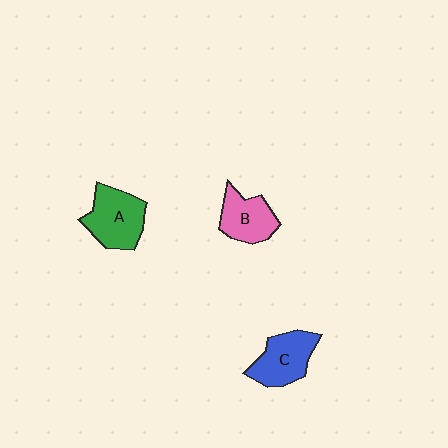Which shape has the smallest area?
Shape B (pink).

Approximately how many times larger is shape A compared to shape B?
Approximately 1.3 times.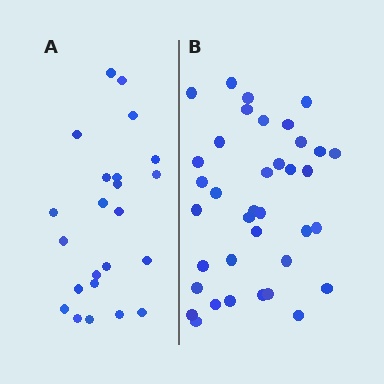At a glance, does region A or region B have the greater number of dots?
Region B (the right region) has more dots.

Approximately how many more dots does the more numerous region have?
Region B has approximately 15 more dots than region A.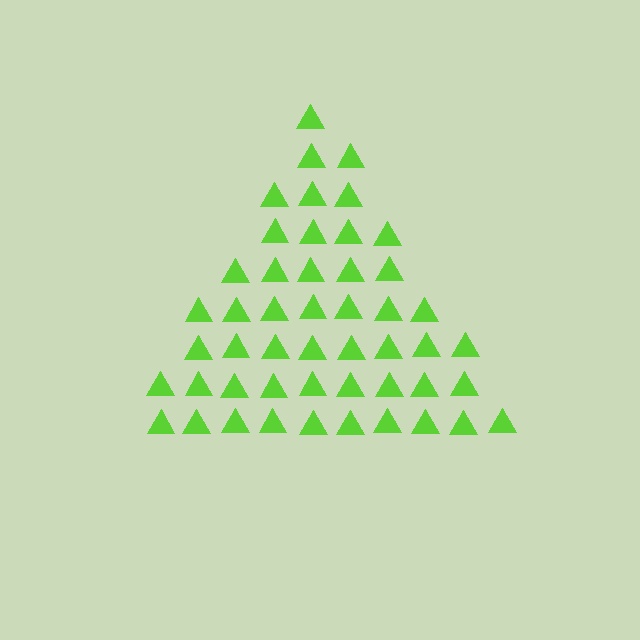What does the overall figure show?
The overall figure shows a triangle.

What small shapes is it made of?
It is made of small triangles.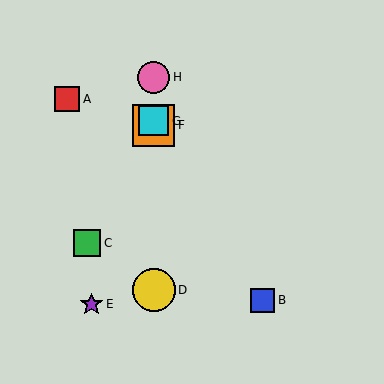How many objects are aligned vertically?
4 objects (D, F, G, H) are aligned vertically.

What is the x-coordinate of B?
Object B is at x≈262.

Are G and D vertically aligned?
Yes, both are at x≈154.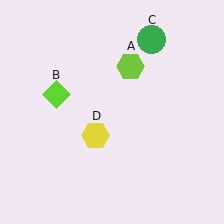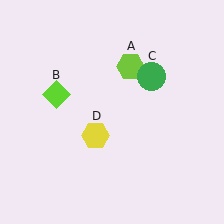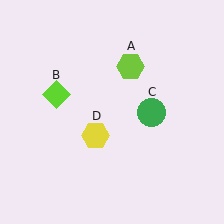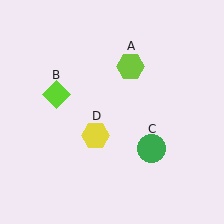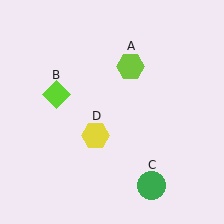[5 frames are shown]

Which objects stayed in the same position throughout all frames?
Lime hexagon (object A) and lime diamond (object B) and yellow hexagon (object D) remained stationary.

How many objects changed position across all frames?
1 object changed position: green circle (object C).